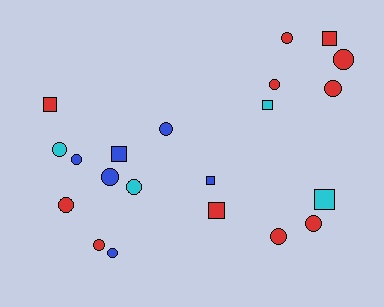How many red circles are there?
There are 8 red circles.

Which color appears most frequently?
Red, with 11 objects.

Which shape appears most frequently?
Circle, with 14 objects.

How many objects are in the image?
There are 21 objects.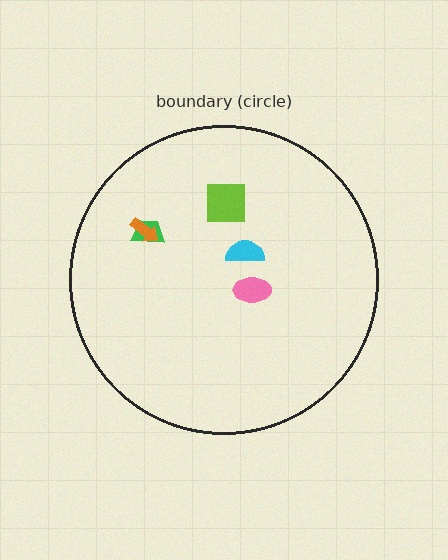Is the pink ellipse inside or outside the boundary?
Inside.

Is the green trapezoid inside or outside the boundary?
Inside.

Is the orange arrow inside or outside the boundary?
Inside.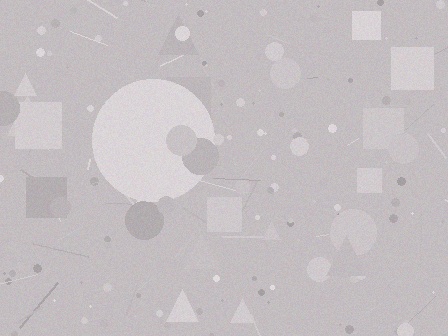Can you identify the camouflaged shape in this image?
The camouflaged shape is a circle.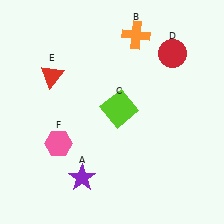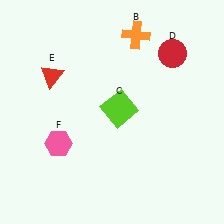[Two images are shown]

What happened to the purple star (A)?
The purple star (A) was removed in Image 2. It was in the bottom-left area of Image 1.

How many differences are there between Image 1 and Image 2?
There is 1 difference between the two images.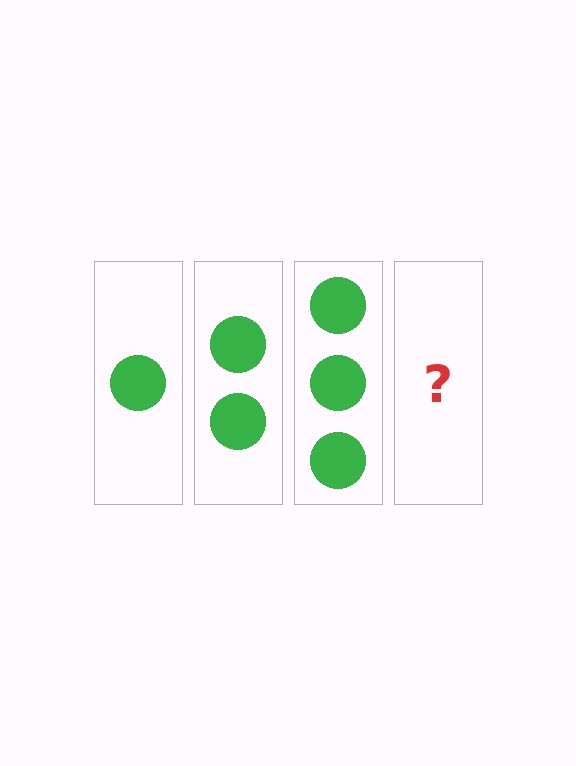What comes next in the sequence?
The next element should be 4 circles.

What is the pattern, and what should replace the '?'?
The pattern is that each step adds one more circle. The '?' should be 4 circles.